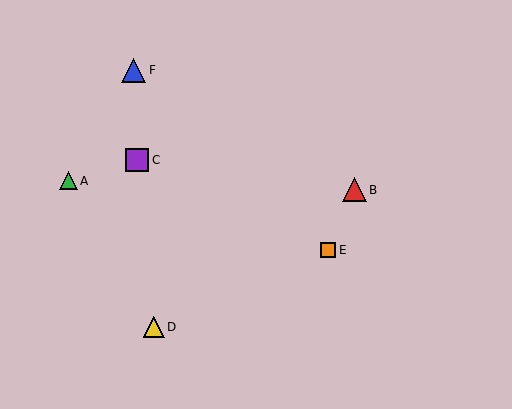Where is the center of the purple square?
The center of the purple square is at (137, 160).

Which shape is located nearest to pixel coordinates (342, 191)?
The red triangle (labeled B) at (354, 190) is nearest to that location.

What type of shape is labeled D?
Shape D is a yellow triangle.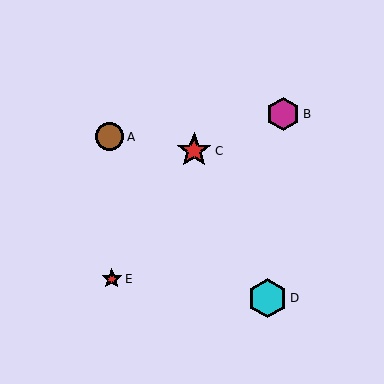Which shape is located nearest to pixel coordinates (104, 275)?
The red star (labeled E) at (112, 279) is nearest to that location.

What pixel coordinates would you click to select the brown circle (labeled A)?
Click at (110, 137) to select the brown circle A.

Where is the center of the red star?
The center of the red star is at (194, 151).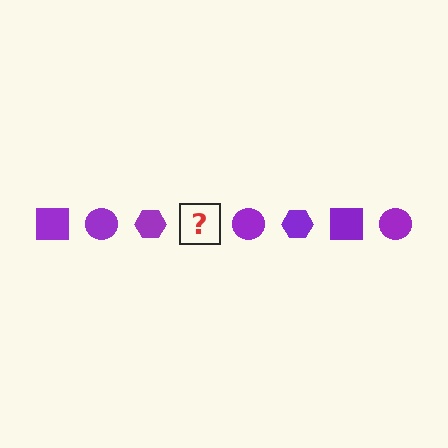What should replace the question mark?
The question mark should be replaced with a purple square.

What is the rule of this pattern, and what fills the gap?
The rule is that the pattern cycles through square, circle, hexagon shapes in purple. The gap should be filled with a purple square.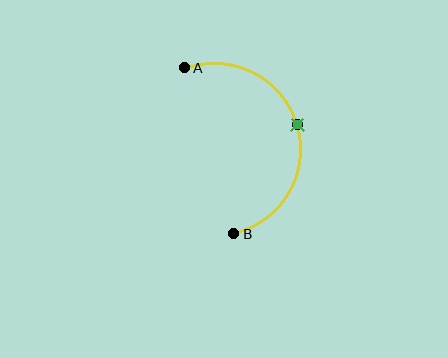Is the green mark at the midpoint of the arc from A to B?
Yes. The green mark lies on the arc at equal arc-length from both A and B — it is the arc midpoint.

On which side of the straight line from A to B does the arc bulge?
The arc bulges to the right of the straight line connecting A and B.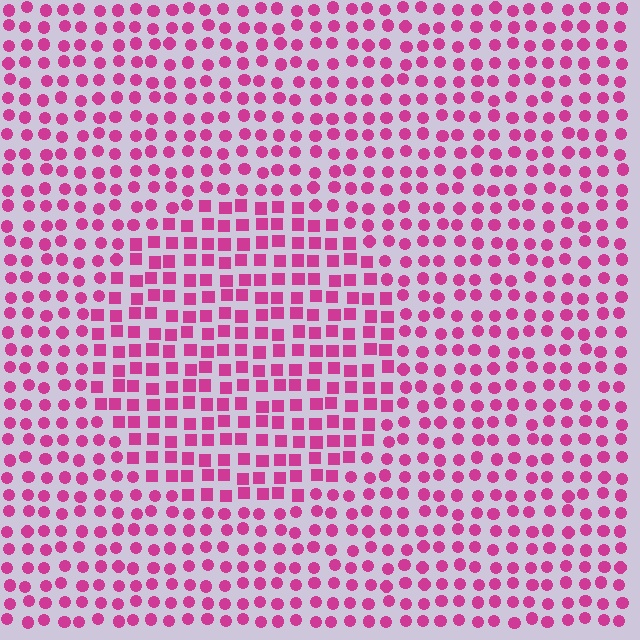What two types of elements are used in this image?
The image uses squares inside the circle region and circles outside it.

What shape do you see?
I see a circle.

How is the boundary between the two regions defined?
The boundary is defined by a change in element shape: squares inside vs. circles outside. All elements share the same color and spacing.